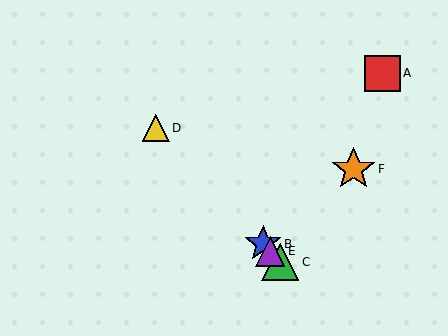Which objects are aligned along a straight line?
Objects B, C, D, E are aligned along a straight line.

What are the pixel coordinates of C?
Object C is at (280, 262).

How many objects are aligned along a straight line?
4 objects (B, C, D, E) are aligned along a straight line.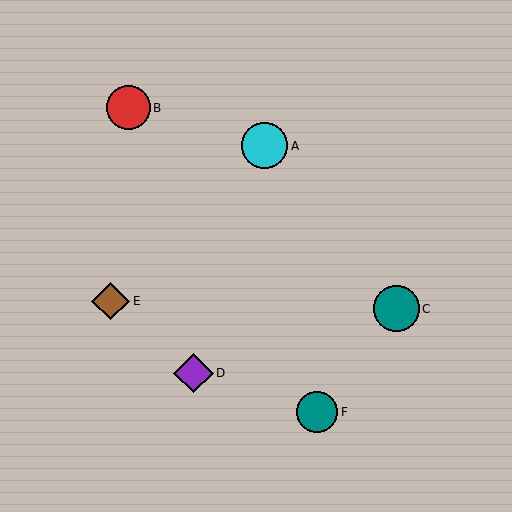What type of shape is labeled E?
Shape E is a brown diamond.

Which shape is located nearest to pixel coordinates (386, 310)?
The teal circle (labeled C) at (396, 309) is nearest to that location.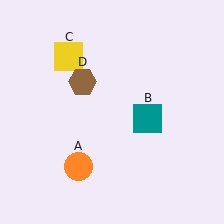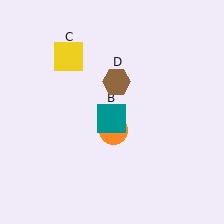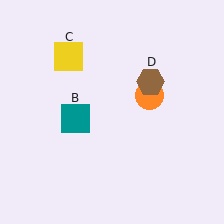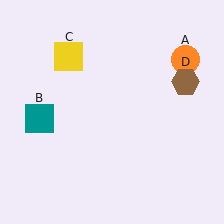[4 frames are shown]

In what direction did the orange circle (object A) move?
The orange circle (object A) moved up and to the right.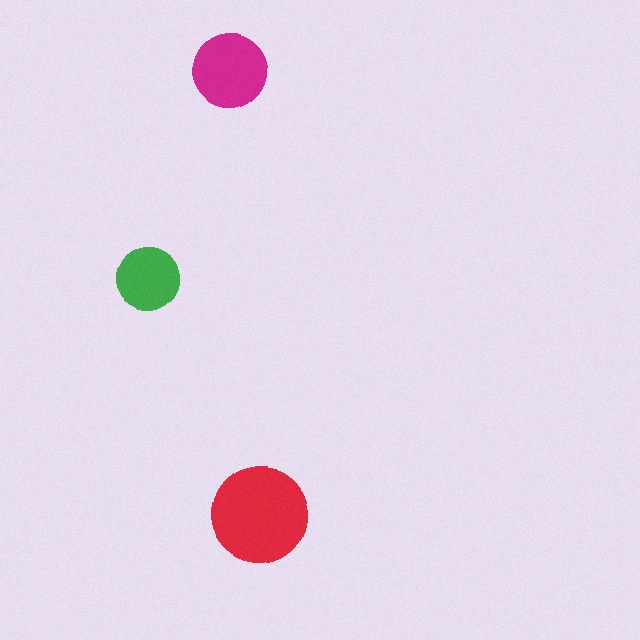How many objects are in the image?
There are 3 objects in the image.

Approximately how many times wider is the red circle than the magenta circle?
About 1.5 times wider.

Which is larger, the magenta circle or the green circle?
The magenta one.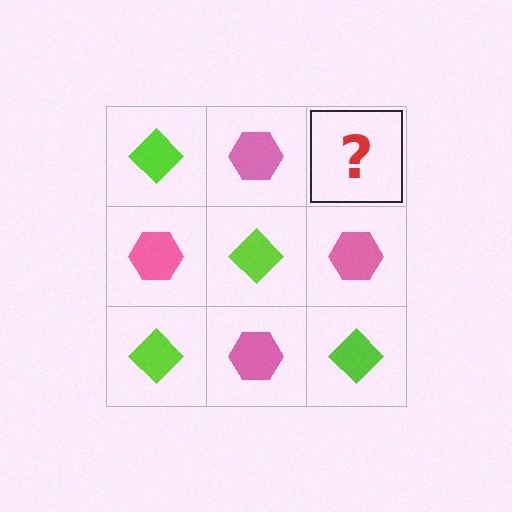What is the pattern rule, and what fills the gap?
The rule is that it alternates lime diamond and pink hexagon in a checkerboard pattern. The gap should be filled with a lime diamond.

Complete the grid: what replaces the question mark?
The question mark should be replaced with a lime diamond.